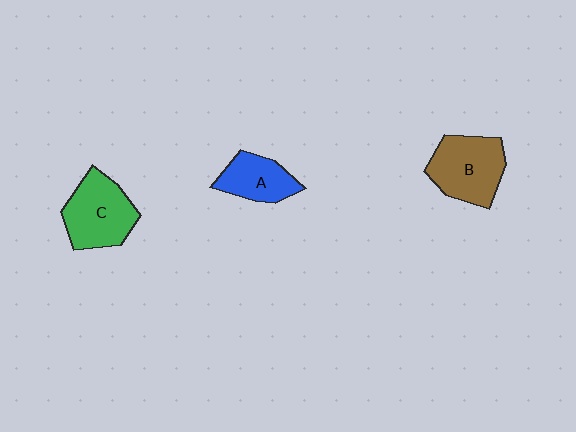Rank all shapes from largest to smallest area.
From largest to smallest: B (brown), C (green), A (blue).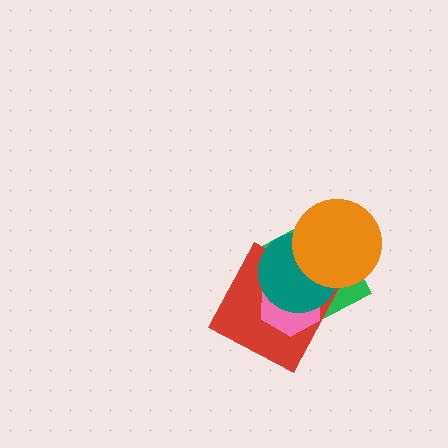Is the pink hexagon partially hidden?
Yes, it is partially covered by another shape.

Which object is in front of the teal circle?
The orange circle is in front of the teal circle.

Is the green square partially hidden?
Yes, it is partially covered by another shape.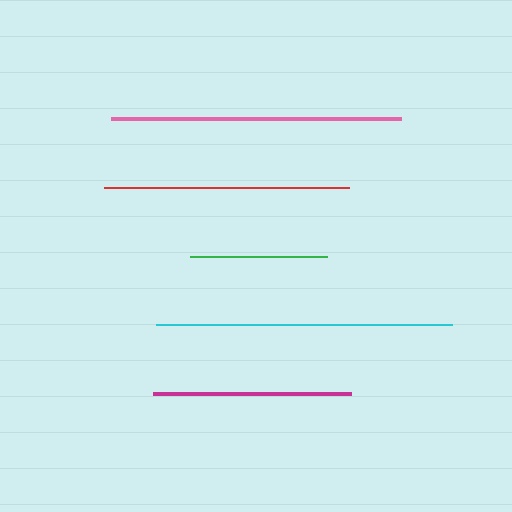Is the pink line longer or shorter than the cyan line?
The cyan line is longer than the pink line.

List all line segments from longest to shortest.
From longest to shortest: cyan, pink, red, magenta, green.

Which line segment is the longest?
The cyan line is the longest at approximately 295 pixels.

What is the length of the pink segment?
The pink segment is approximately 290 pixels long.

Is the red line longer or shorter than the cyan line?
The cyan line is longer than the red line.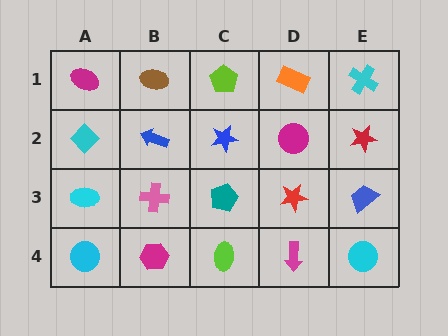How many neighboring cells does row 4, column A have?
2.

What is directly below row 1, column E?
A red star.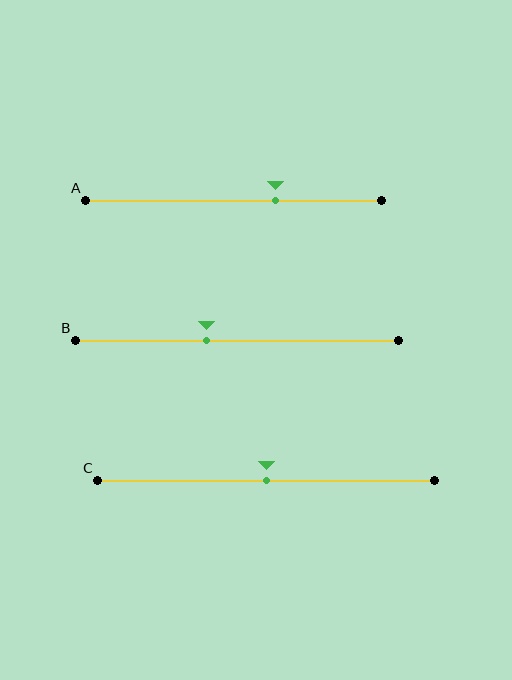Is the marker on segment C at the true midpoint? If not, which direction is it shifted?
Yes, the marker on segment C is at the true midpoint.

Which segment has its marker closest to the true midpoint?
Segment C has its marker closest to the true midpoint.